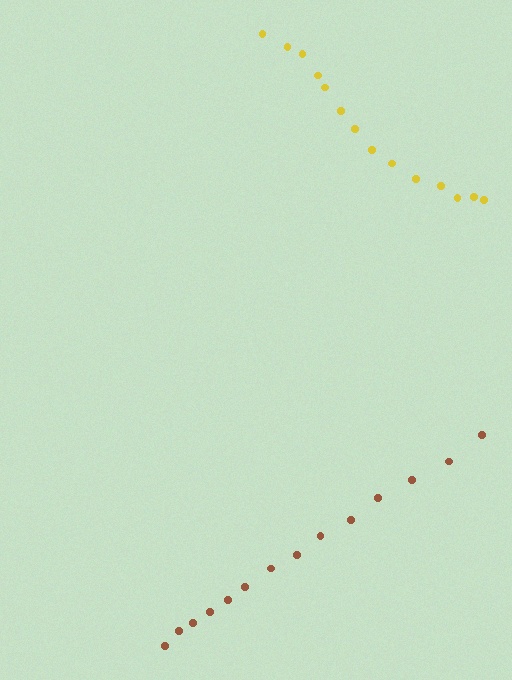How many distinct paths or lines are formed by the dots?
There are 2 distinct paths.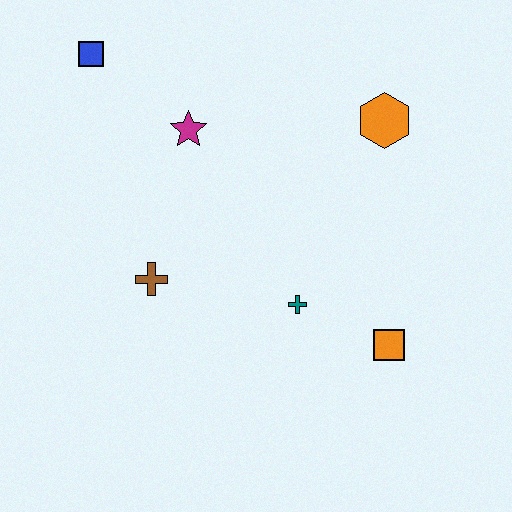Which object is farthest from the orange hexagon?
The blue square is farthest from the orange hexagon.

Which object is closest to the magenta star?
The blue square is closest to the magenta star.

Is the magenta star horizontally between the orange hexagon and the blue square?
Yes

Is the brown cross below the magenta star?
Yes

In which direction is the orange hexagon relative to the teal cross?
The orange hexagon is above the teal cross.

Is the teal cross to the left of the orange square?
Yes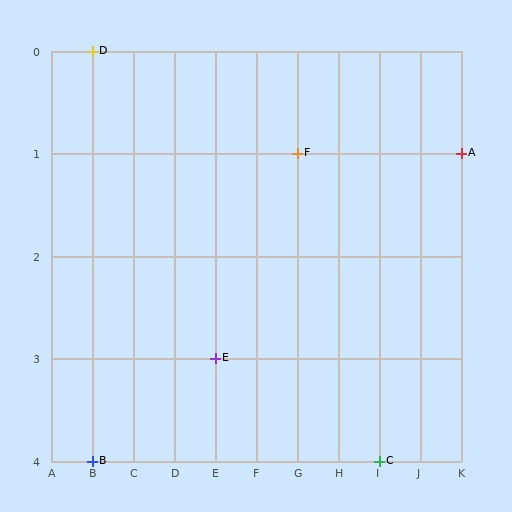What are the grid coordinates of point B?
Point B is at grid coordinates (B, 4).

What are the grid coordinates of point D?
Point D is at grid coordinates (B, 0).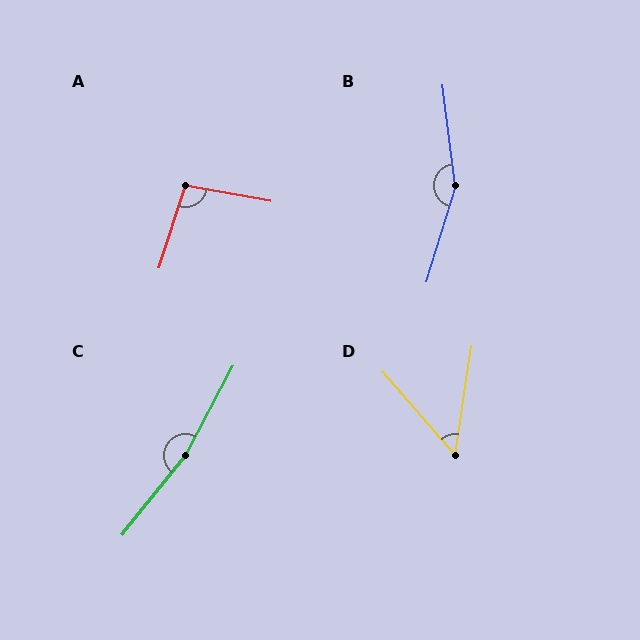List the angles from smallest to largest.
D (50°), A (97°), B (156°), C (169°).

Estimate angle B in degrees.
Approximately 156 degrees.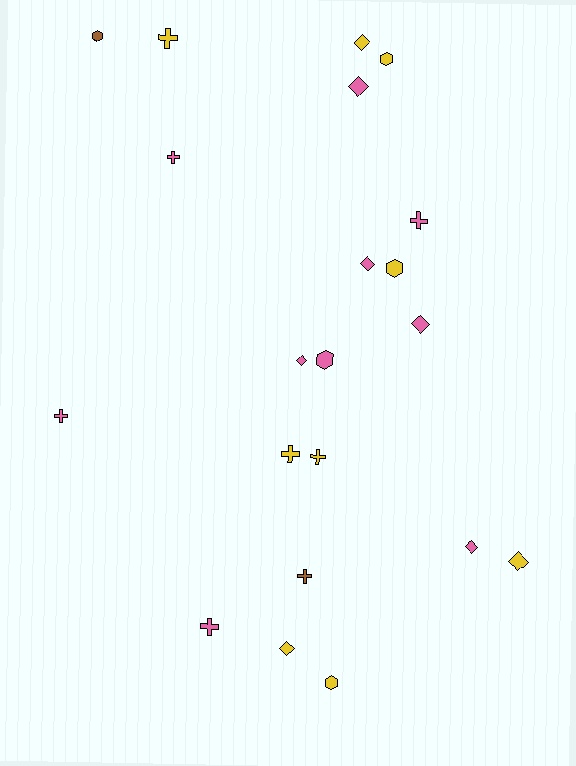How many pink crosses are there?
There are 4 pink crosses.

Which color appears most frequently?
Pink, with 10 objects.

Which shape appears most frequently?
Cross, with 8 objects.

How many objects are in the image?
There are 21 objects.